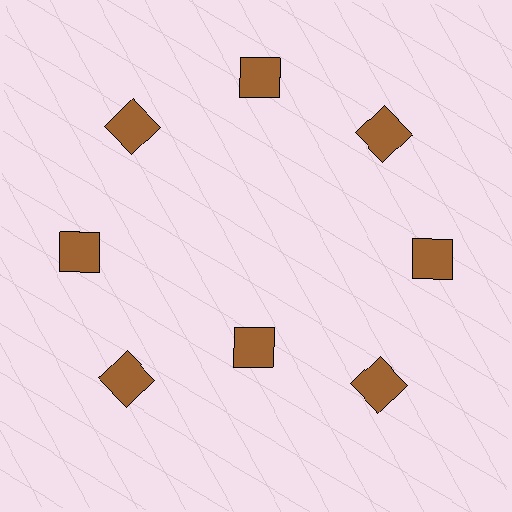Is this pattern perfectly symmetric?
No. The 8 brown squares are arranged in a ring, but one element near the 6 o'clock position is pulled inward toward the center, breaking the 8-fold rotational symmetry.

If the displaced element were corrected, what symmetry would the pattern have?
It would have 8-fold rotational symmetry — the pattern would map onto itself every 45 degrees.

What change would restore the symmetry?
The symmetry would be restored by moving it outward, back onto the ring so that all 8 squares sit at equal angles and equal distance from the center.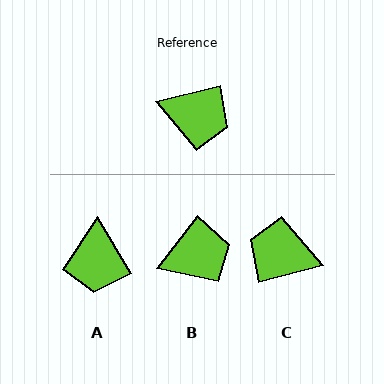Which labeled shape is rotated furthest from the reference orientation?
C, about 179 degrees away.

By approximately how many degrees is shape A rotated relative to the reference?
Approximately 73 degrees clockwise.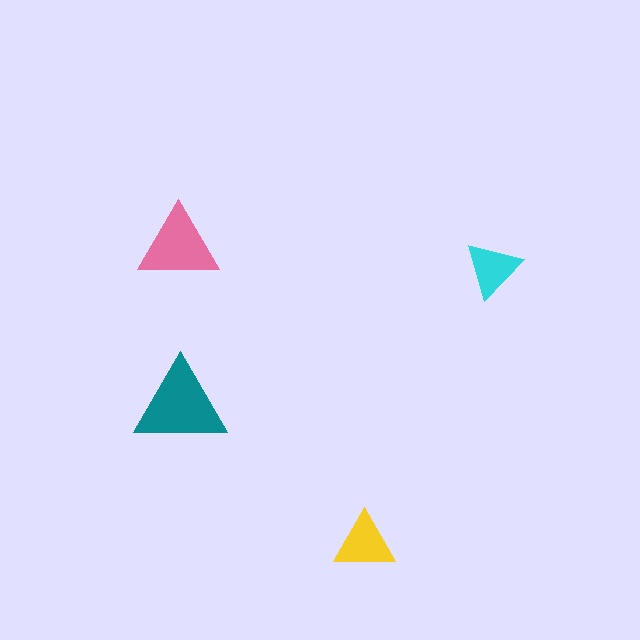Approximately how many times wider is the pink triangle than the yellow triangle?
About 1.5 times wider.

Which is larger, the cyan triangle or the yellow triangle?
The yellow one.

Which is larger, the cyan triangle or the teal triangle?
The teal one.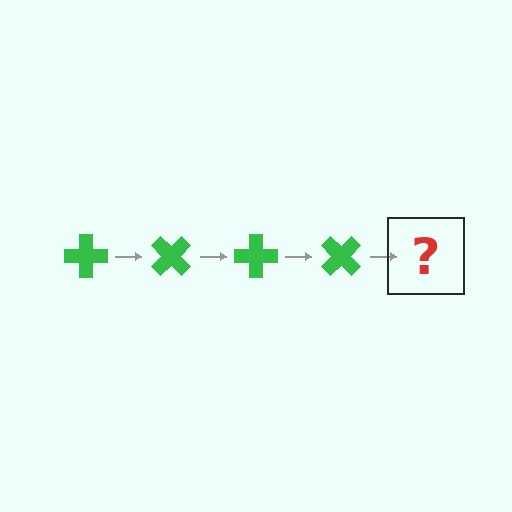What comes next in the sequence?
The next element should be a green cross rotated 180 degrees.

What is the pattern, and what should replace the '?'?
The pattern is that the cross rotates 45 degrees each step. The '?' should be a green cross rotated 180 degrees.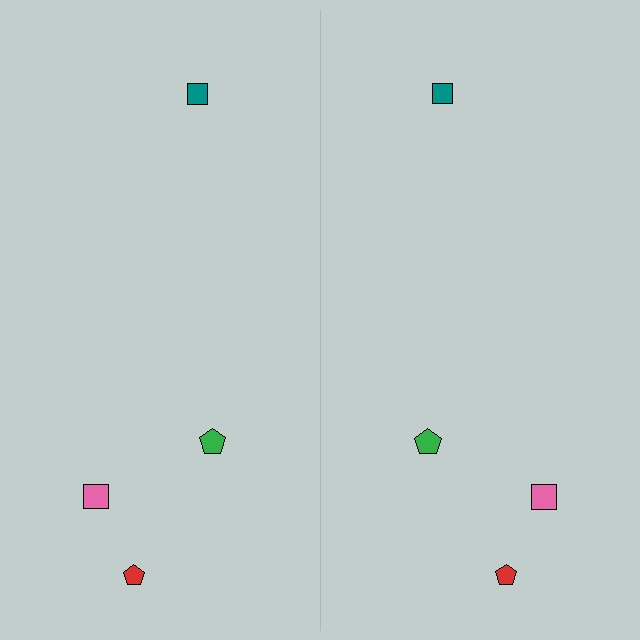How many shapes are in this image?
There are 8 shapes in this image.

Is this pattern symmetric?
Yes, this pattern has bilateral (reflection) symmetry.